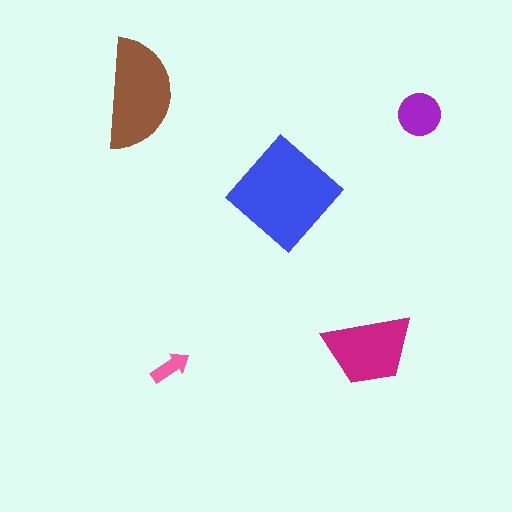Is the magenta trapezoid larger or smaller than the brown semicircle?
Smaller.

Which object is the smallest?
The pink arrow.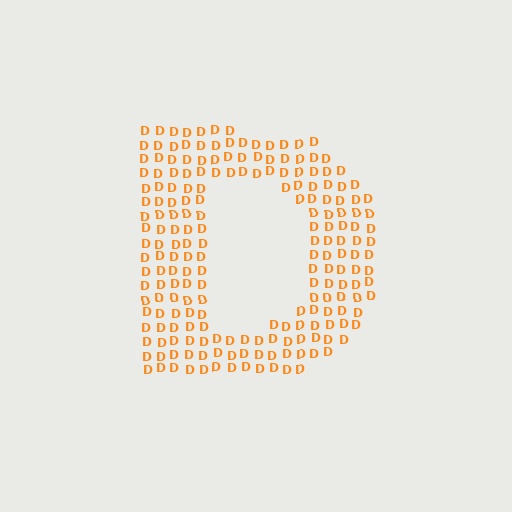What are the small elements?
The small elements are letter D's.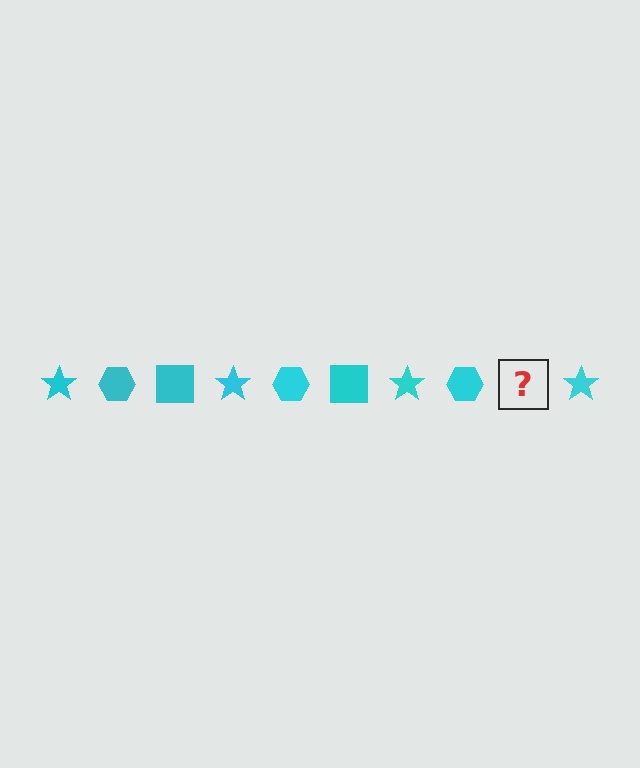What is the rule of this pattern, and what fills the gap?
The rule is that the pattern cycles through star, hexagon, square shapes in cyan. The gap should be filled with a cyan square.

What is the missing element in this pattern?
The missing element is a cyan square.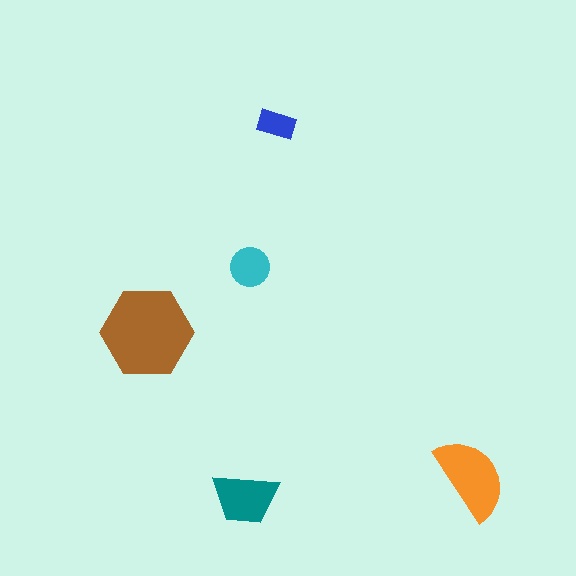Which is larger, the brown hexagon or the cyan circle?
The brown hexagon.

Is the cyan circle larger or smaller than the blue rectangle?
Larger.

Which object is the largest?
The brown hexagon.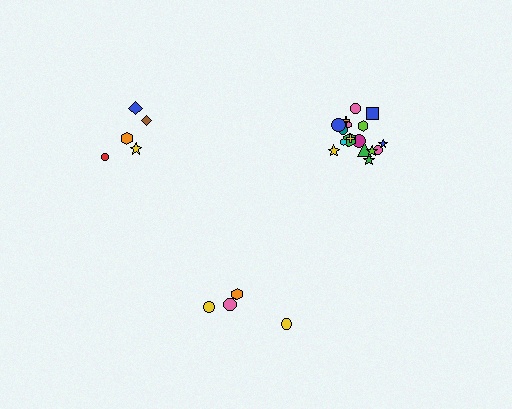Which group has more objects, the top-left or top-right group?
The top-right group.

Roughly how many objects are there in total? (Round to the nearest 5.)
Roughly 30 objects in total.